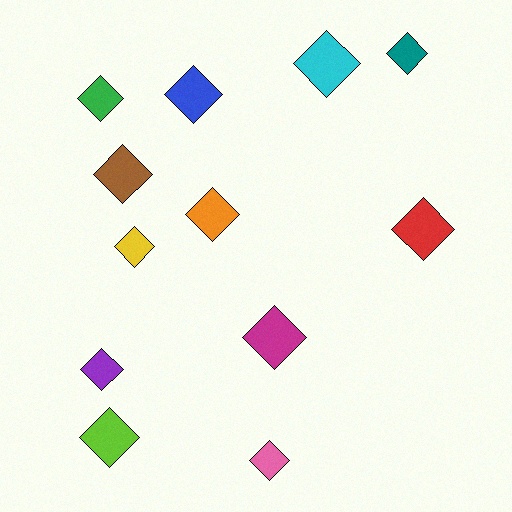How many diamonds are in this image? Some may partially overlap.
There are 12 diamonds.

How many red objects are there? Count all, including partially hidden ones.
There is 1 red object.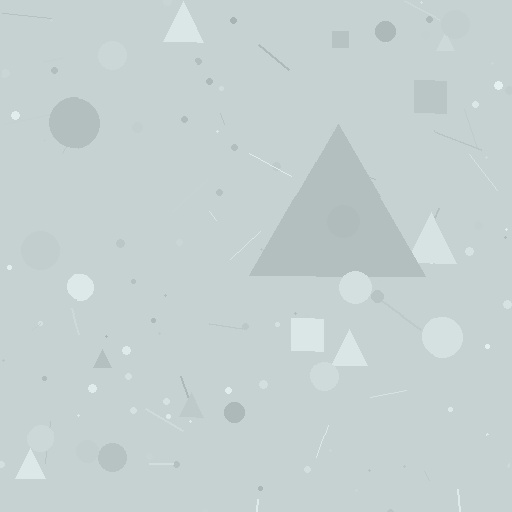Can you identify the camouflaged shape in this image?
The camouflaged shape is a triangle.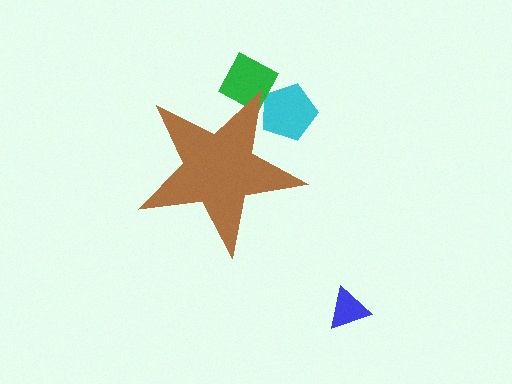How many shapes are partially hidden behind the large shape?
2 shapes are partially hidden.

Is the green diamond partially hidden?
Yes, the green diamond is partially hidden behind the brown star.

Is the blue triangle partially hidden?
No, the blue triangle is fully visible.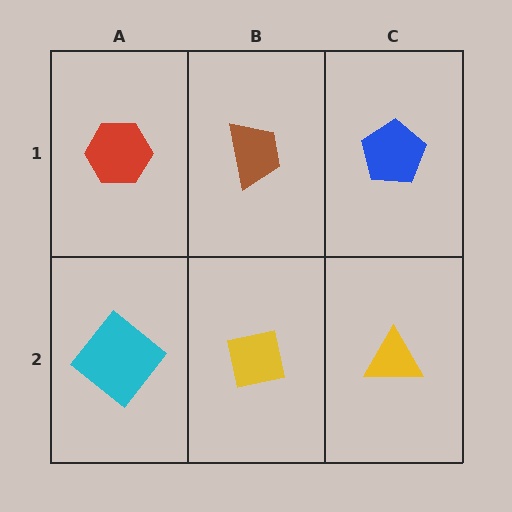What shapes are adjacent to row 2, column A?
A red hexagon (row 1, column A), a yellow square (row 2, column B).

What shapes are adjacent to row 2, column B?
A brown trapezoid (row 1, column B), a cyan diamond (row 2, column A), a yellow triangle (row 2, column C).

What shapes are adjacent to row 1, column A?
A cyan diamond (row 2, column A), a brown trapezoid (row 1, column B).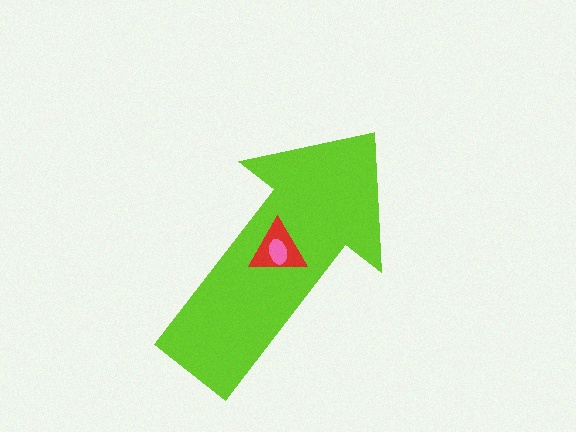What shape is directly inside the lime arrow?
The red triangle.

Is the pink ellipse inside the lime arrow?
Yes.